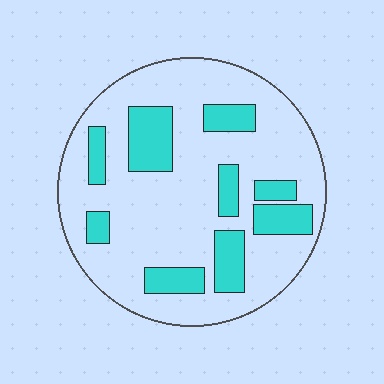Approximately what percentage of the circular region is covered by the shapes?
Approximately 25%.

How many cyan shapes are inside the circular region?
9.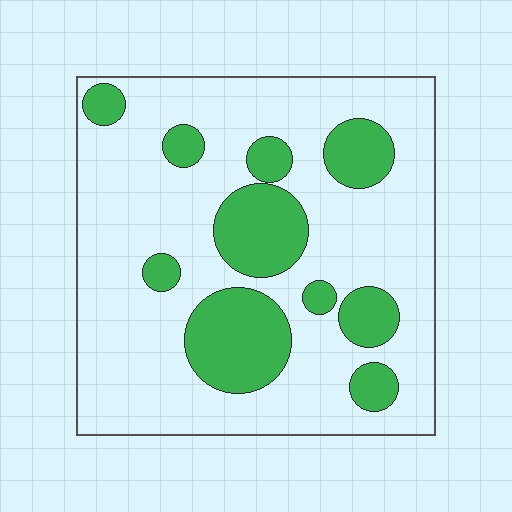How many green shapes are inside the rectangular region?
10.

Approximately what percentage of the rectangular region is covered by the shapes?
Approximately 25%.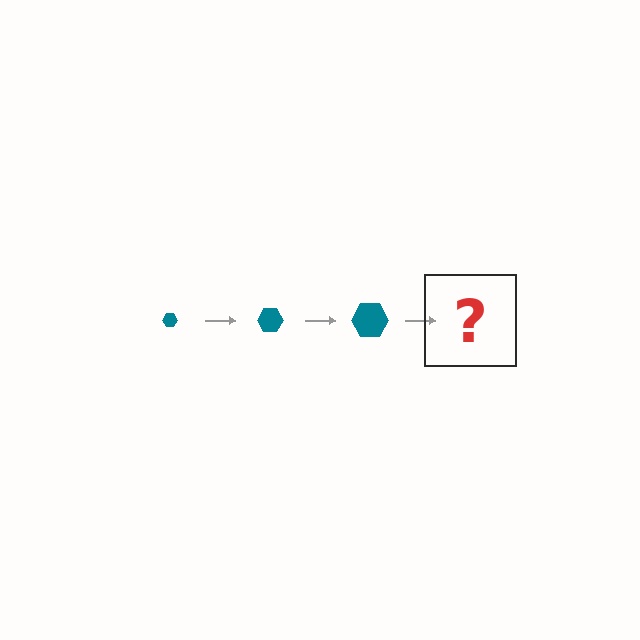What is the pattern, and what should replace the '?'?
The pattern is that the hexagon gets progressively larger each step. The '?' should be a teal hexagon, larger than the previous one.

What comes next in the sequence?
The next element should be a teal hexagon, larger than the previous one.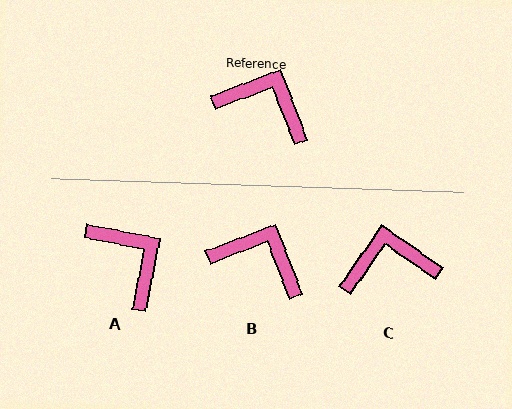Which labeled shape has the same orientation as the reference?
B.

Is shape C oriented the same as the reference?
No, it is off by about 34 degrees.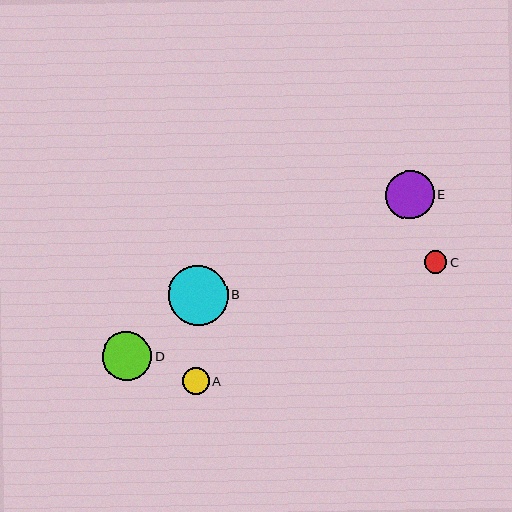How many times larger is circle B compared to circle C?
Circle B is approximately 2.6 times the size of circle C.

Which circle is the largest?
Circle B is the largest with a size of approximately 59 pixels.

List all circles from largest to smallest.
From largest to smallest: B, D, E, A, C.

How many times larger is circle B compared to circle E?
Circle B is approximately 1.2 times the size of circle E.